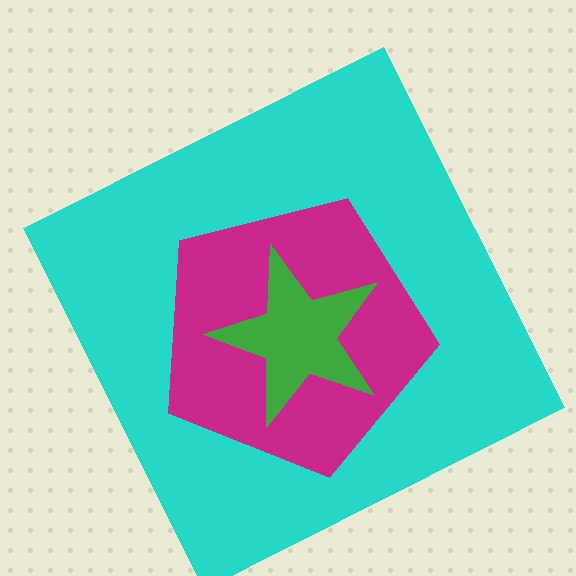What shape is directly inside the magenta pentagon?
The green star.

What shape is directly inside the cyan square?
The magenta pentagon.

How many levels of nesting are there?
3.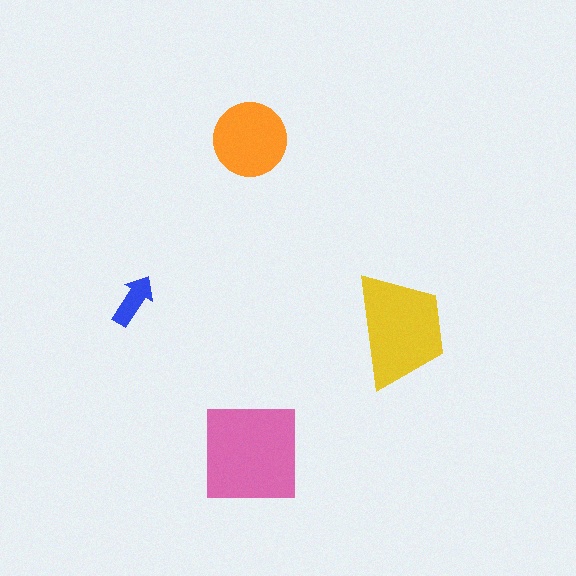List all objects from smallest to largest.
The blue arrow, the orange circle, the yellow trapezoid, the pink square.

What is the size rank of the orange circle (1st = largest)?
3rd.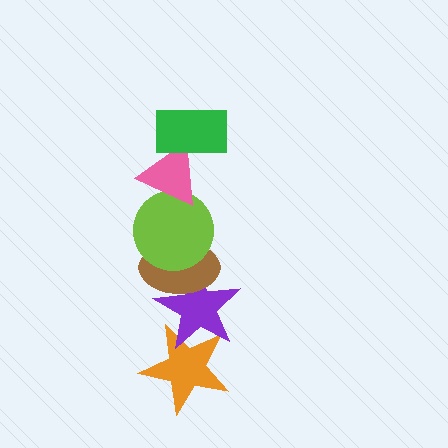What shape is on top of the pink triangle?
The green rectangle is on top of the pink triangle.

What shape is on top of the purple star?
The brown ellipse is on top of the purple star.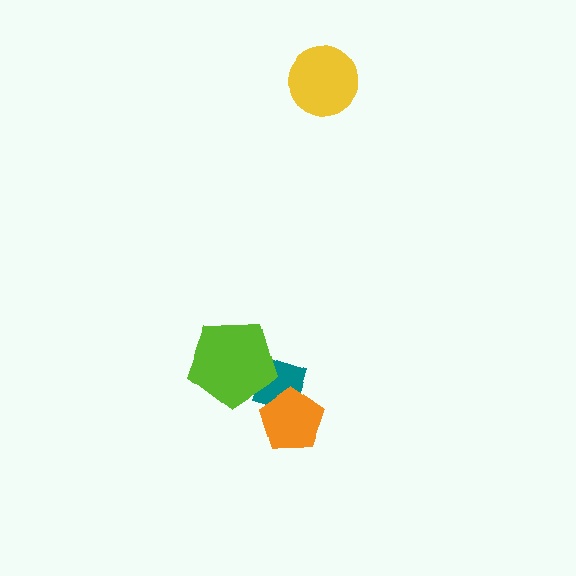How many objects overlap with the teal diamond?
2 objects overlap with the teal diamond.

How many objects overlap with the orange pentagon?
1 object overlaps with the orange pentagon.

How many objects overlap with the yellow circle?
0 objects overlap with the yellow circle.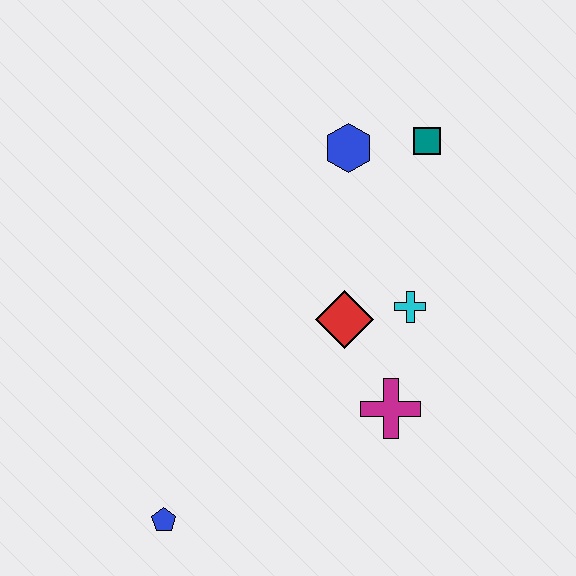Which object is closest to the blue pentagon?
The magenta cross is closest to the blue pentagon.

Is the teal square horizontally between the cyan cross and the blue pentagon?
No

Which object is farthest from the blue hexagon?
The blue pentagon is farthest from the blue hexagon.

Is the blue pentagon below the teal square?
Yes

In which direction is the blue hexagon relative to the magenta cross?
The blue hexagon is above the magenta cross.